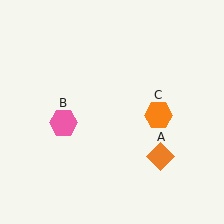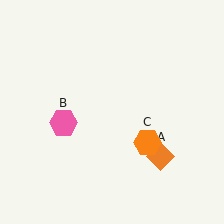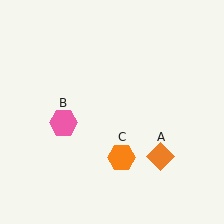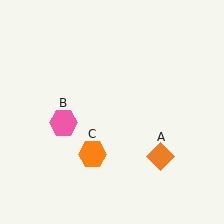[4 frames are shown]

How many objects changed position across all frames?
1 object changed position: orange hexagon (object C).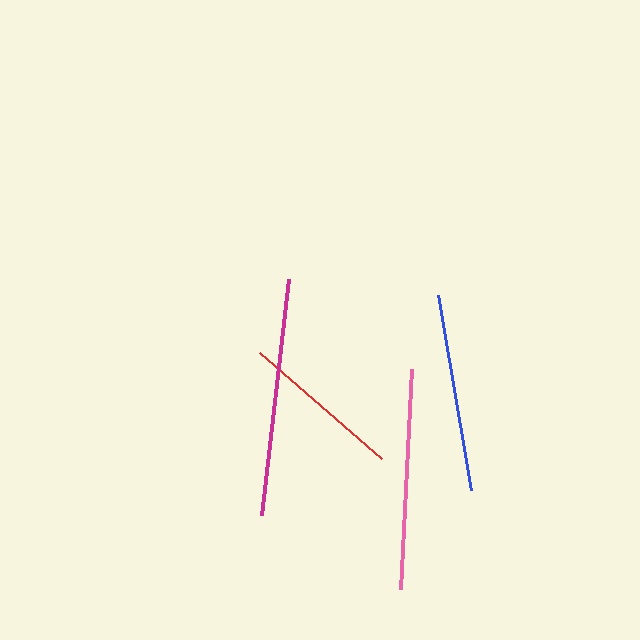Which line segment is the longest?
The magenta line is the longest at approximately 238 pixels.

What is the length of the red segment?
The red segment is approximately 162 pixels long.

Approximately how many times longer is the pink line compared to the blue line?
The pink line is approximately 1.1 times the length of the blue line.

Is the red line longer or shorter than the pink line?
The pink line is longer than the red line.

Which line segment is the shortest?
The red line is the shortest at approximately 162 pixels.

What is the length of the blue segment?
The blue segment is approximately 198 pixels long.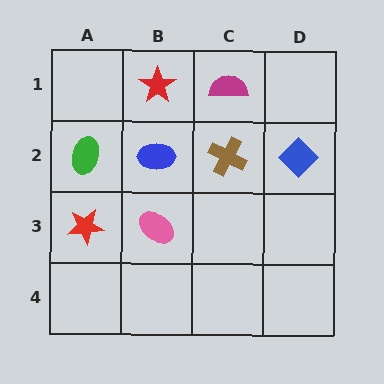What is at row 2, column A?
A green ellipse.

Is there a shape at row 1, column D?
No, that cell is empty.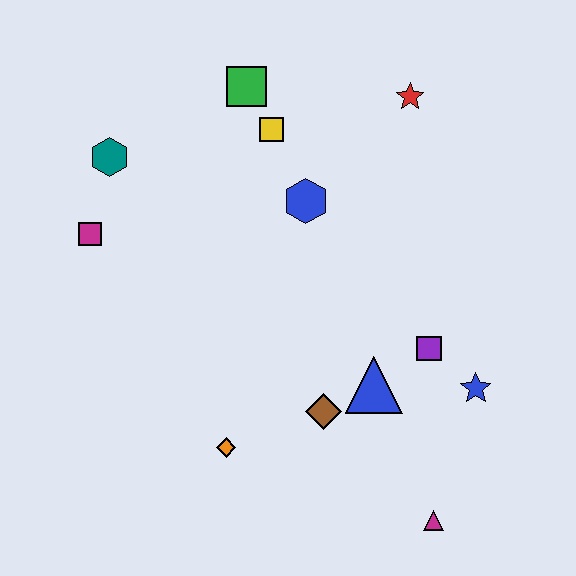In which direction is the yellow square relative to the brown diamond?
The yellow square is above the brown diamond.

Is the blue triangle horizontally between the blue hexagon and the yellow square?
No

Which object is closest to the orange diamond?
The brown diamond is closest to the orange diamond.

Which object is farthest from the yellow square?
The magenta triangle is farthest from the yellow square.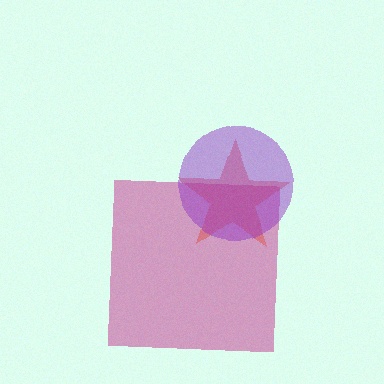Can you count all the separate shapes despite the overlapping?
Yes, there are 3 separate shapes.